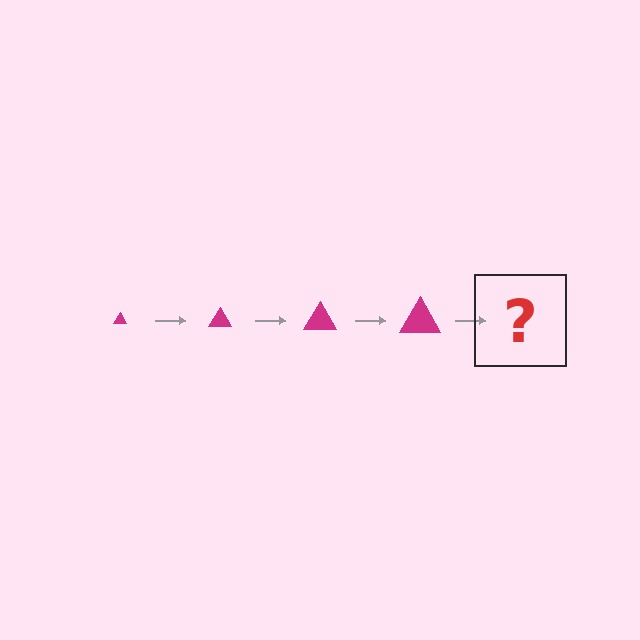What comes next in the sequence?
The next element should be a magenta triangle, larger than the previous one.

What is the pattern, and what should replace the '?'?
The pattern is that the triangle gets progressively larger each step. The '?' should be a magenta triangle, larger than the previous one.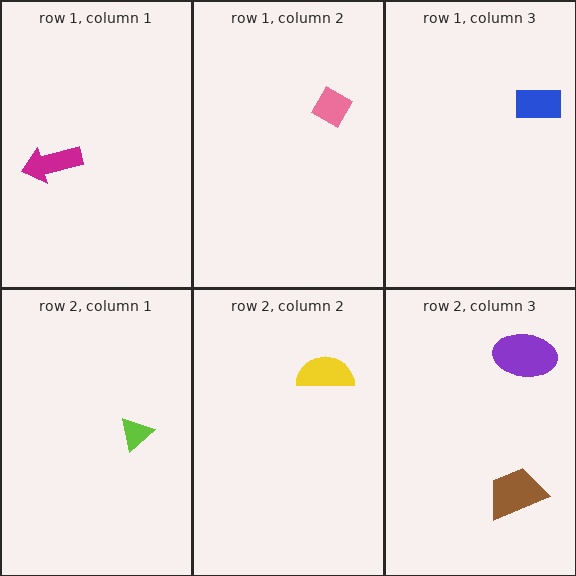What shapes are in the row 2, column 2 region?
The yellow semicircle.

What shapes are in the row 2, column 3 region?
The purple ellipse, the brown trapezoid.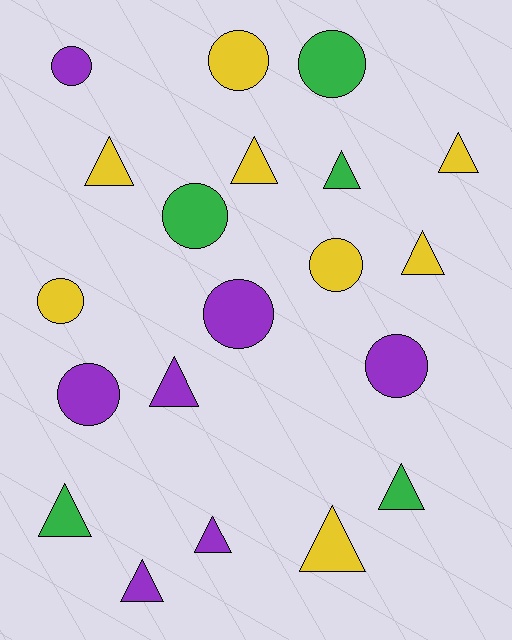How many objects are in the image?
There are 20 objects.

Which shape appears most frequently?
Triangle, with 11 objects.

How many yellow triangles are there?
There are 5 yellow triangles.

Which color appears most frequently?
Yellow, with 8 objects.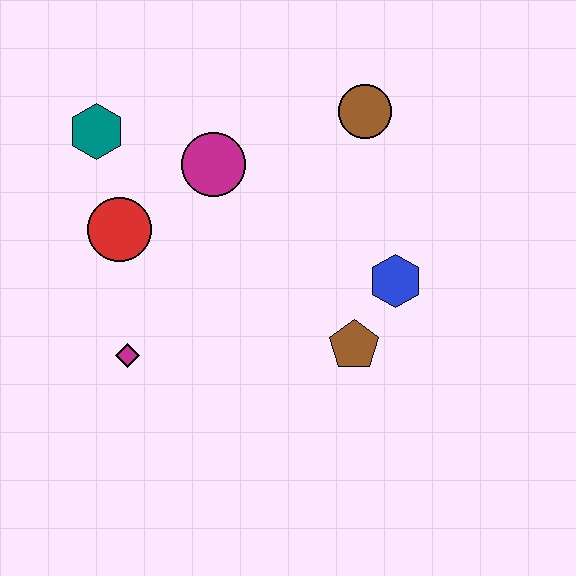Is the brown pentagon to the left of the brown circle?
Yes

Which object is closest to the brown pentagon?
The blue hexagon is closest to the brown pentagon.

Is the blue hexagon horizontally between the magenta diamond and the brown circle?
No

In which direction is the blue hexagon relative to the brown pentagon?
The blue hexagon is above the brown pentagon.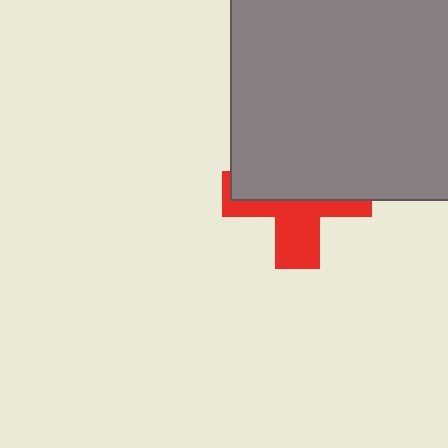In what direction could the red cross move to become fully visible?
The red cross could move down. That would shift it out from behind the gray square entirely.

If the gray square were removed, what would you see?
You would see the complete red cross.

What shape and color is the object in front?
The object in front is a gray square.